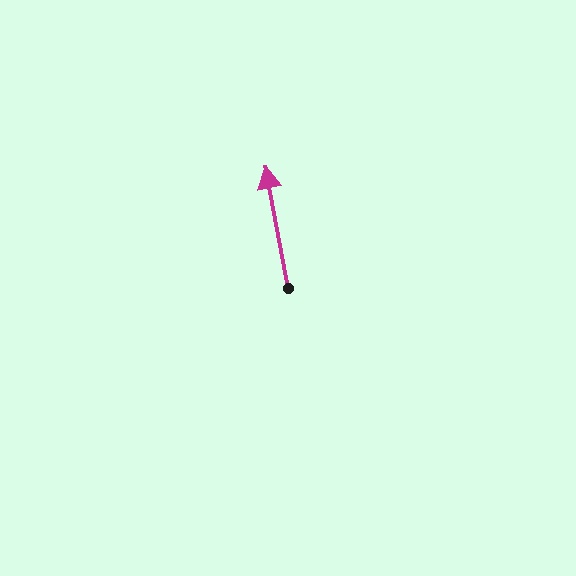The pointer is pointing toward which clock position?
Roughly 12 o'clock.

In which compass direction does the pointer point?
North.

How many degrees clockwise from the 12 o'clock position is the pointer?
Approximately 349 degrees.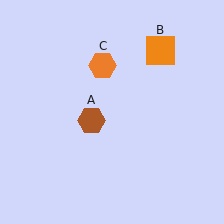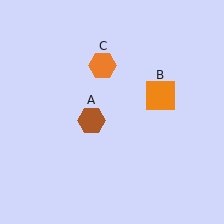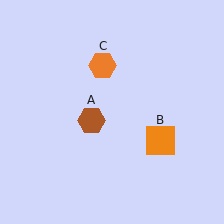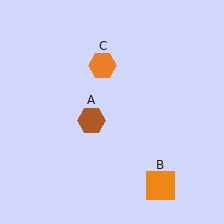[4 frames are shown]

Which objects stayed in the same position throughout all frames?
Brown hexagon (object A) and orange hexagon (object C) remained stationary.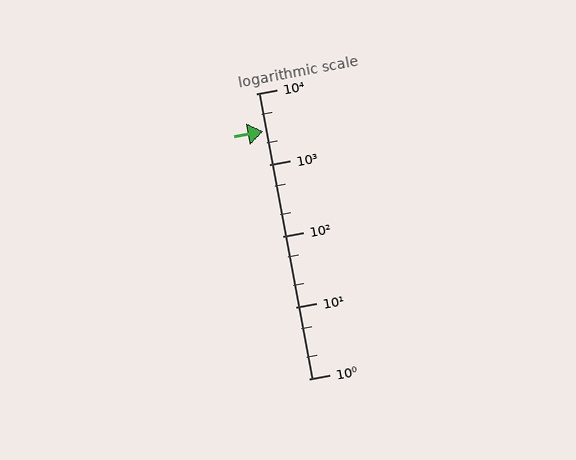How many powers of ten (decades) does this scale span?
The scale spans 4 decades, from 1 to 10000.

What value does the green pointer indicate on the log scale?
The pointer indicates approximately 2900.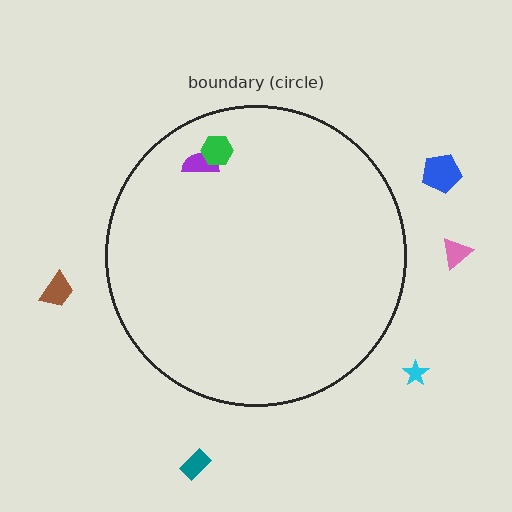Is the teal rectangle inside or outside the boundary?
Outside.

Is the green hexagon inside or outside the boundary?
Inside.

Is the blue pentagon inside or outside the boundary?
Outside.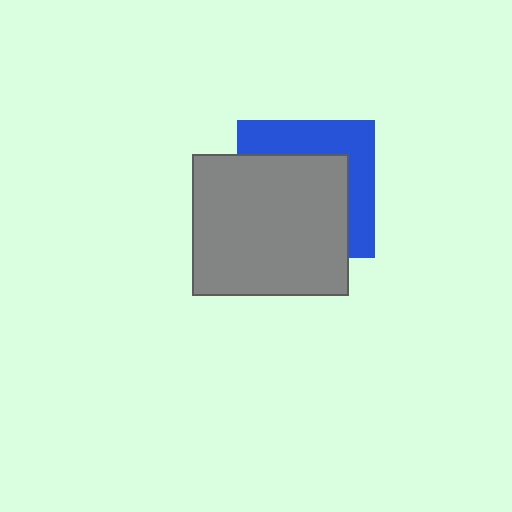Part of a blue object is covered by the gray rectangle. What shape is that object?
It is a square.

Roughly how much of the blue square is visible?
A small part of it is visible (roughly 39%).